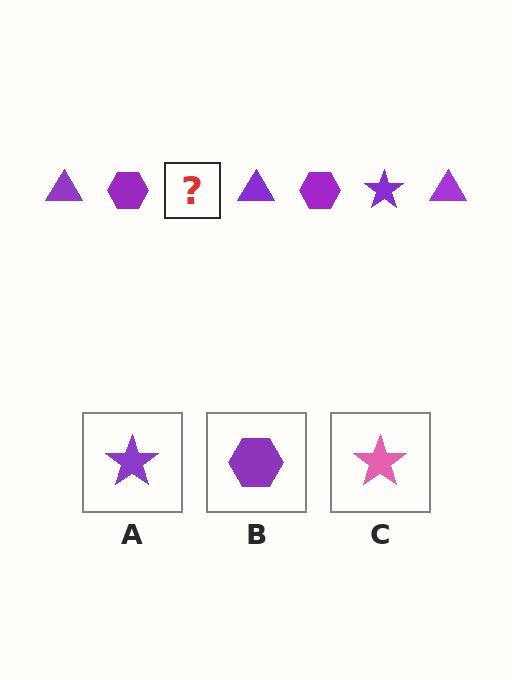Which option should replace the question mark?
Option A.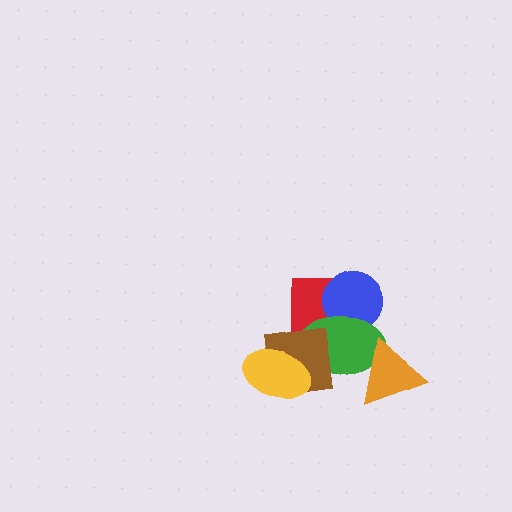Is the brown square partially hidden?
Yes, it is partially covered by another shape.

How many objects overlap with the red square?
3 objects overlap with the red square.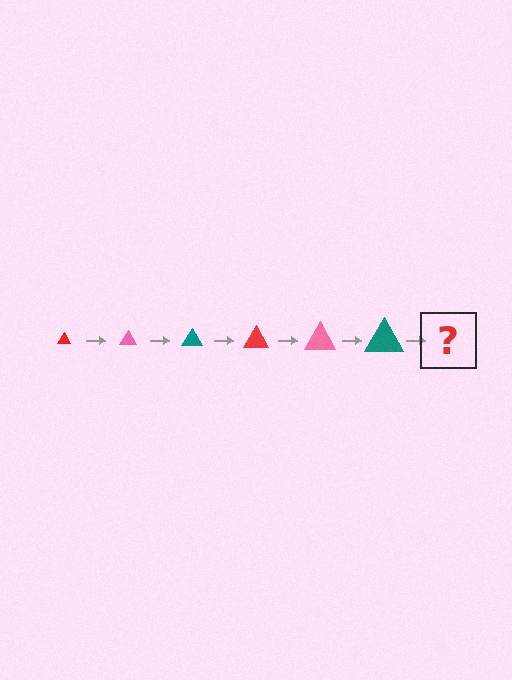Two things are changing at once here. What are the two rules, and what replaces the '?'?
The two rules are that the triangle grows larger each step and the color cycles through red, pink, and teal. The '?' should be a red triangle, larger than the previous one.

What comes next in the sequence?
The next element should be a red triangle, larger than the previous one.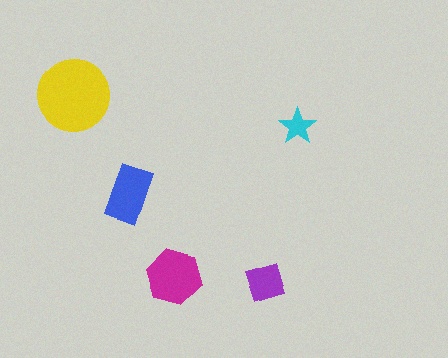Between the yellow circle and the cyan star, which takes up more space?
The yellow circle.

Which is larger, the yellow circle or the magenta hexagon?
The yellow circle.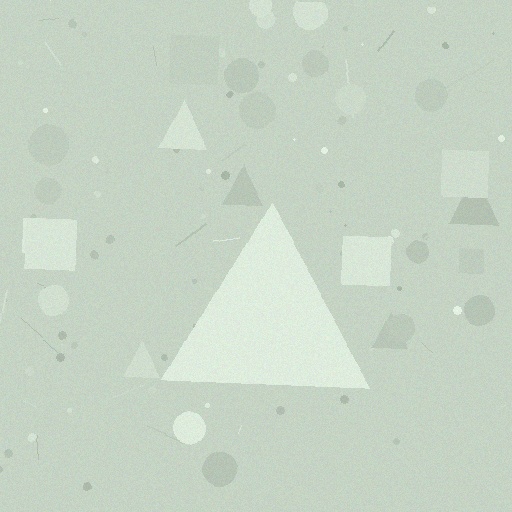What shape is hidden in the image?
A triangle is hidden in the image.